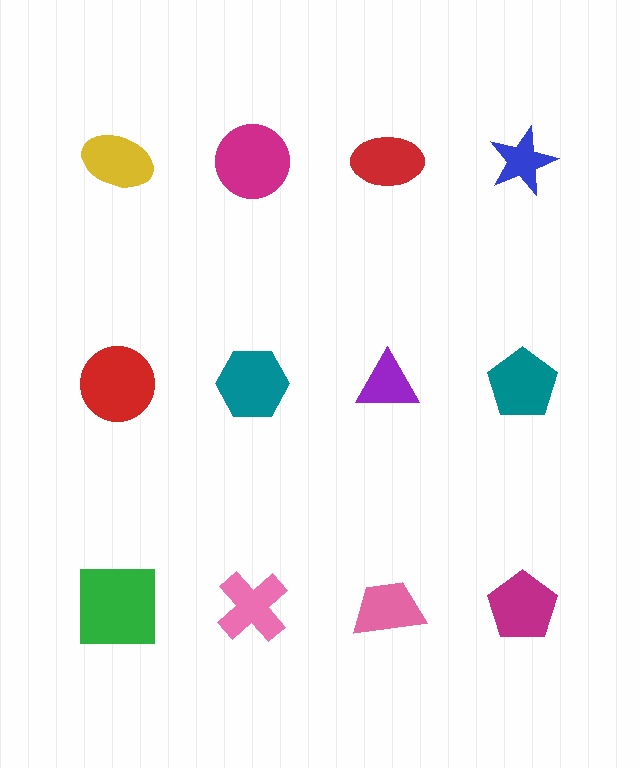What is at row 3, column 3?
A pink trapezoid.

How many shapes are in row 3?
4 shapes.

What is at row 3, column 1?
A green square.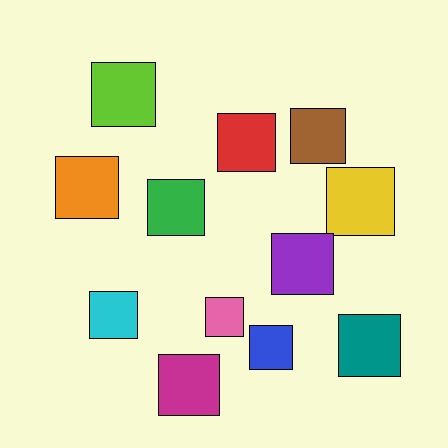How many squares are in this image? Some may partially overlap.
There are 12 squares.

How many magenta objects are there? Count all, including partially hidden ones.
There is 1 magenta object.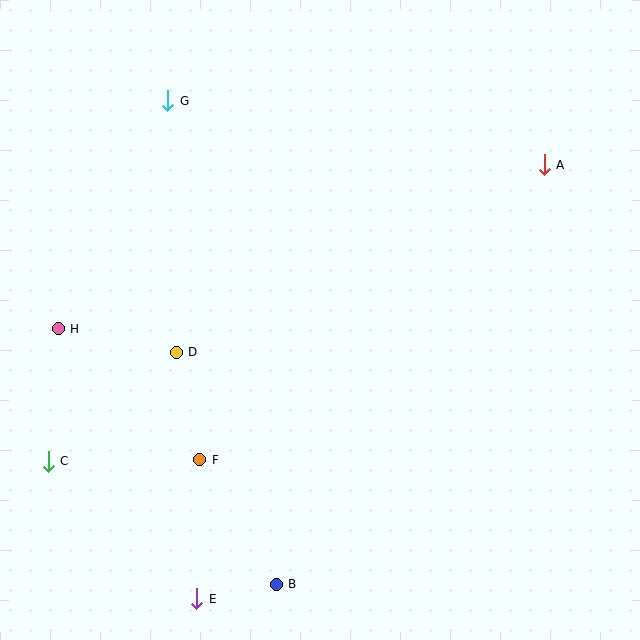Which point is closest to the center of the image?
Point D at (176, 352) is closest to the center.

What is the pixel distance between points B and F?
The distance between B and F is 146 pixels.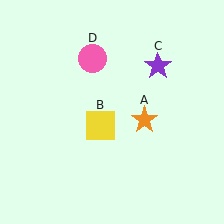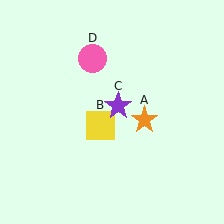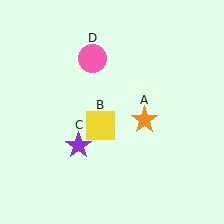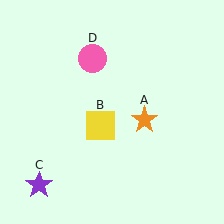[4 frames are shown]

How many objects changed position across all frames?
1 object changed position: purple star (object C).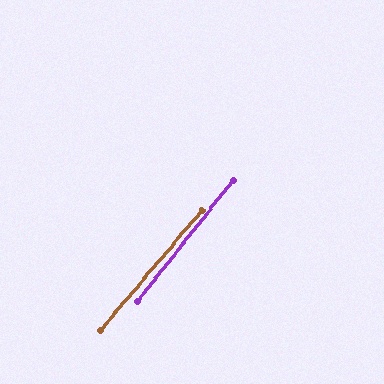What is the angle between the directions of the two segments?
Approximately 2 degrees.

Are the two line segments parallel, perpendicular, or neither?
Parallel — their directions differ by only 1.5°.